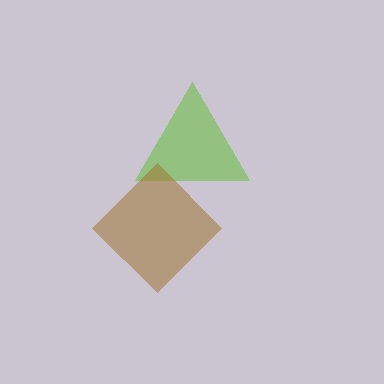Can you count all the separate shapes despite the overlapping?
Yes, there are 2 separate shapes.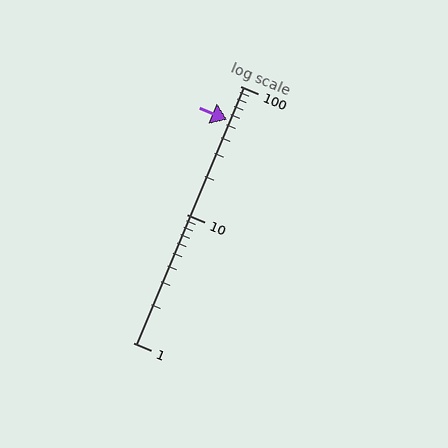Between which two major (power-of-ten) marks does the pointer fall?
The pointer is between 10 and 100.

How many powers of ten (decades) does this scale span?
The scale spans 2 decades, from 1 to 100.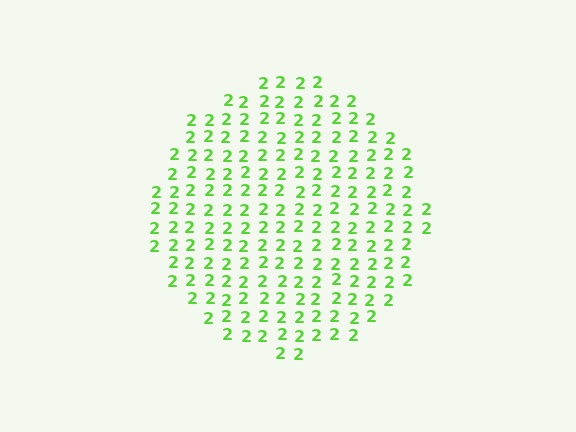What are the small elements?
The small elements are digit 2's.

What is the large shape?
The large shape is a circle.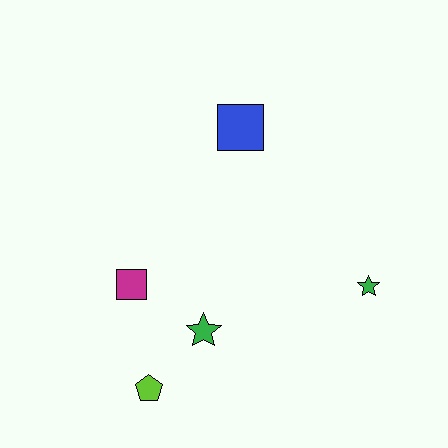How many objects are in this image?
There are 5 objects.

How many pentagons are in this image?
There is 1 pentagon.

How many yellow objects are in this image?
There are no yellow objects.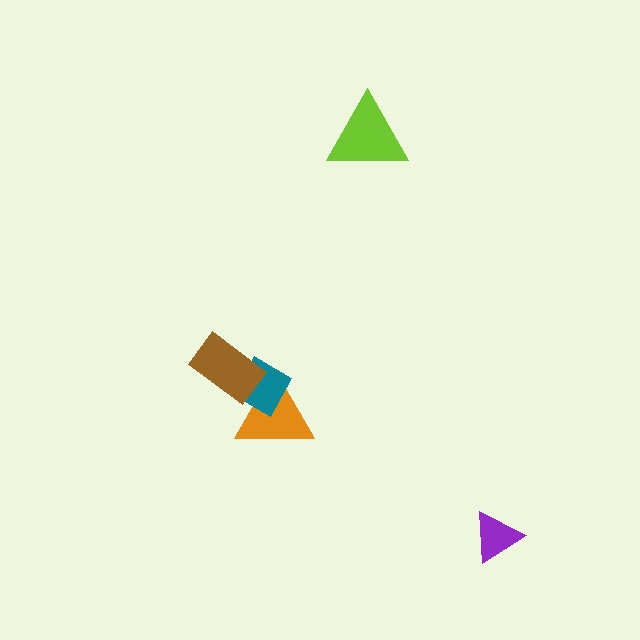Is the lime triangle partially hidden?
No, no other shape covers it.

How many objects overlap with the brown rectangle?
2 objects overlap with the brown rectangle.